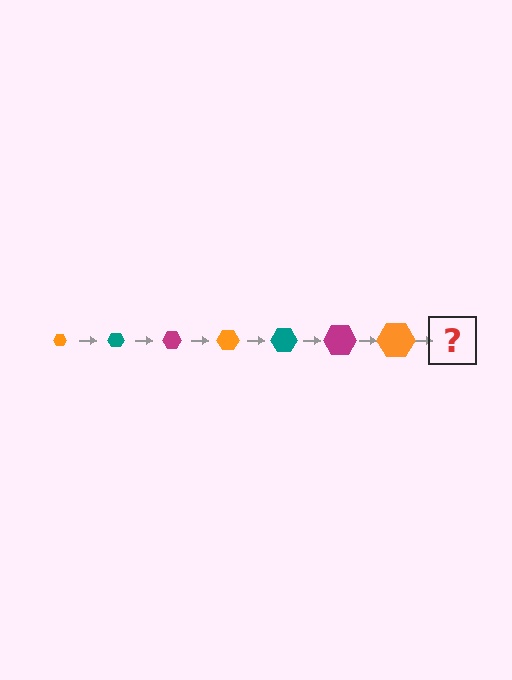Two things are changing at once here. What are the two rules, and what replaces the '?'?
The two rules are that the hexagon grows larger each step and the color cycles through orange, teal, and magenta. The '?' should be a teal hexagon, larger than the previous one.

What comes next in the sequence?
The next element should be a teal hexagon, larger than the previous one.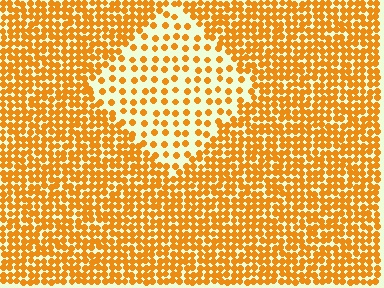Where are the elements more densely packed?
The elements are more densely packed outside the diamond boundary.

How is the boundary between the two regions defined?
The boundary is defined by a change in element density (approximately 2.5x ratio). All elements are the same color, size, and shape.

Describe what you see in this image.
The image contains small orange elements arranged at two different densities. A diamond-shaped region is visible where the elements are less densely packed than the surrounding area.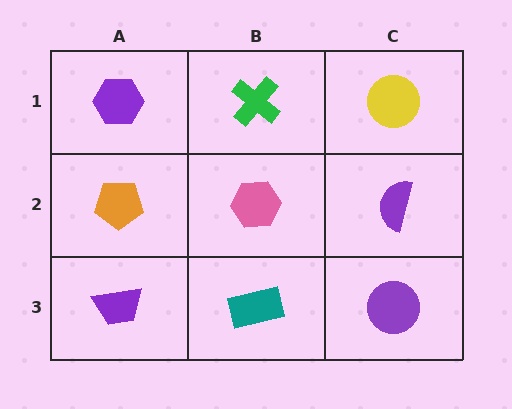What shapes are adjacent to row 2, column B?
A green cross (row 1, column B), a teal rectangle (row 3, column B), an orange pentagon (row 2, column A), a purple semicircle (row 2, column C).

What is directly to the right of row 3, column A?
A teal rectangle.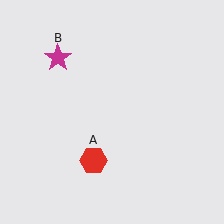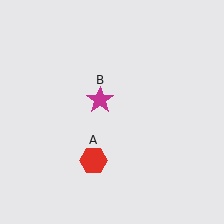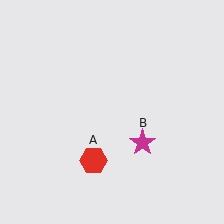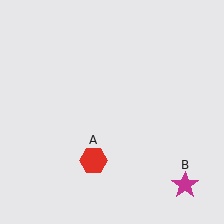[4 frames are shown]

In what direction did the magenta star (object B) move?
The magenta star (object B) moved down and to the right.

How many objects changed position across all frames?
1 object changed position: magenta star (object B).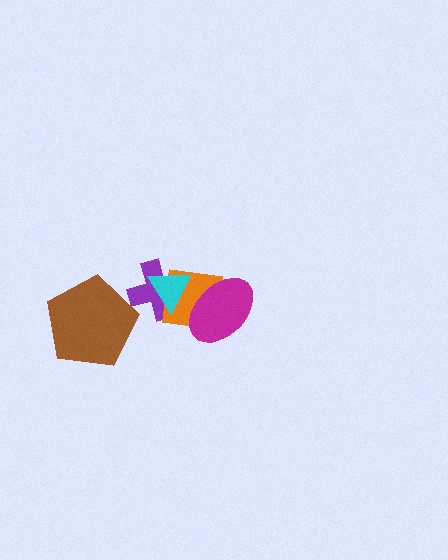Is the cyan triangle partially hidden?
No, no other shape covers it.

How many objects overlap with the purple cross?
2 objects overlap with the purple cross.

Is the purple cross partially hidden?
Yes, it is partially covered by another shape.